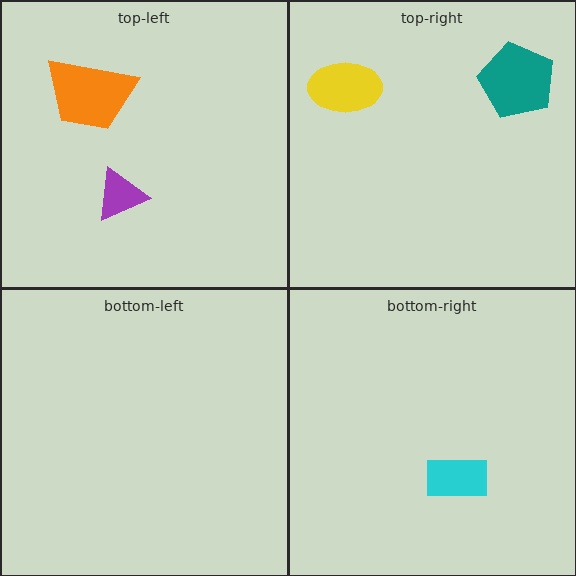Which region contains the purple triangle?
The top-left region.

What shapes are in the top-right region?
The teal pentagon, the yellow ellipse.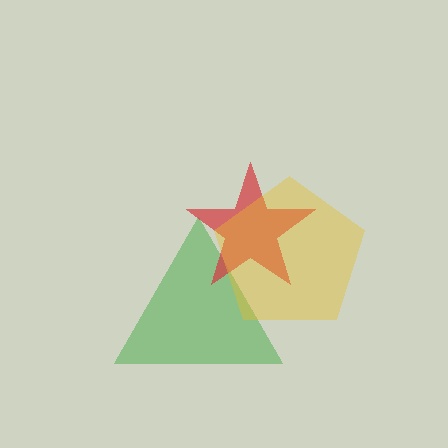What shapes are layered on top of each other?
The layered shapes are: a green triangle, a red star, a yellow pentagon.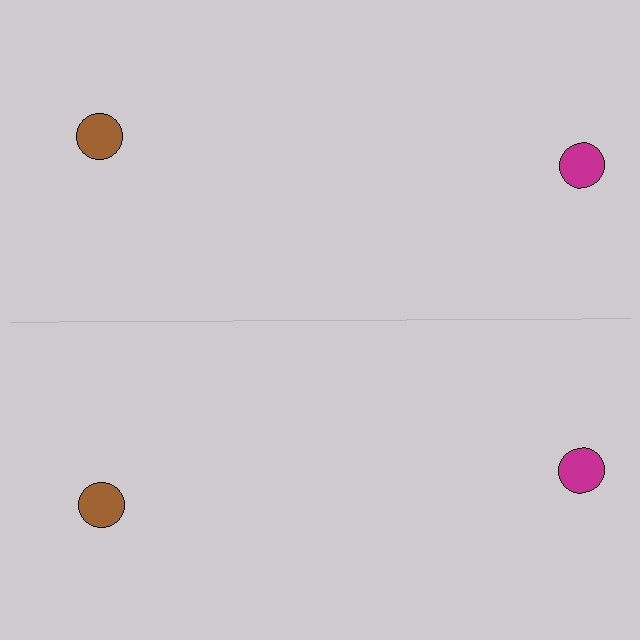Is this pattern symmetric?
Yes, this pattern has bilateral (reflection) symmetry.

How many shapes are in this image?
There are 4 shapes in this image.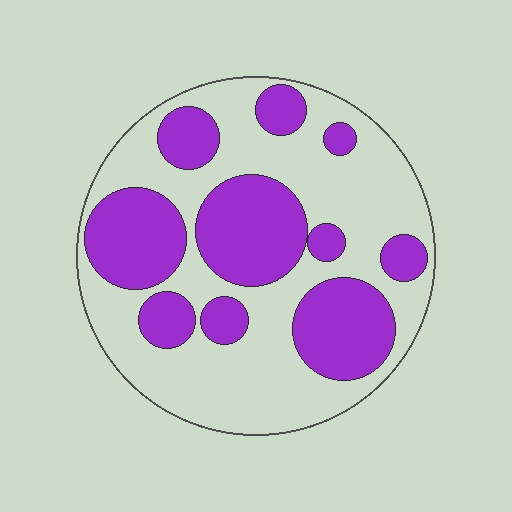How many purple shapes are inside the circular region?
10.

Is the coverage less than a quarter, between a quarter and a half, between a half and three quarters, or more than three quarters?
Between a quarter and a half.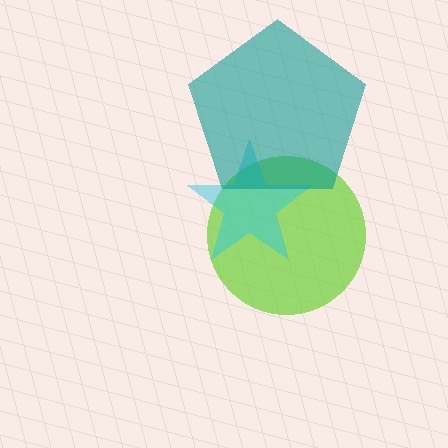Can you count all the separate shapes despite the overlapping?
Yes, there are 3 separate shapes.